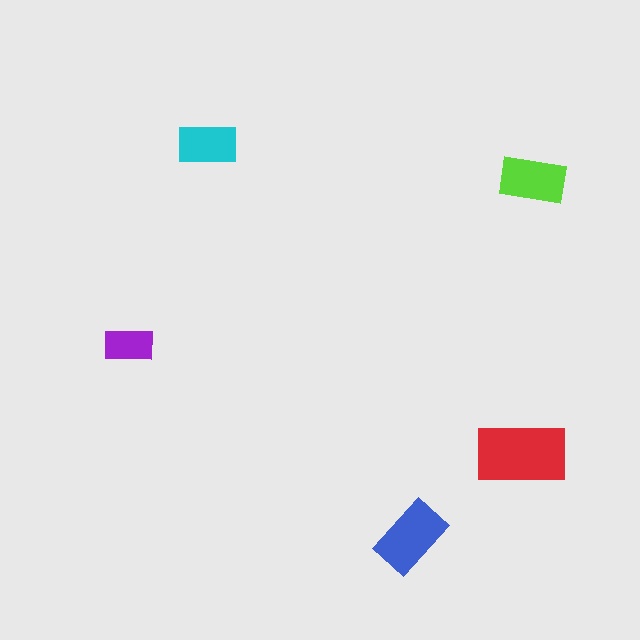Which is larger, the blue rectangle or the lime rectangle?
The blue one.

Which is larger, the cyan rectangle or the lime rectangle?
The lime one.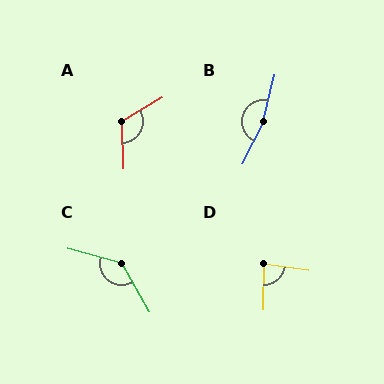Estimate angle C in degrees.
Approximately 135 degrees.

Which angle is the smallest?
D, at approximately 82 degrees.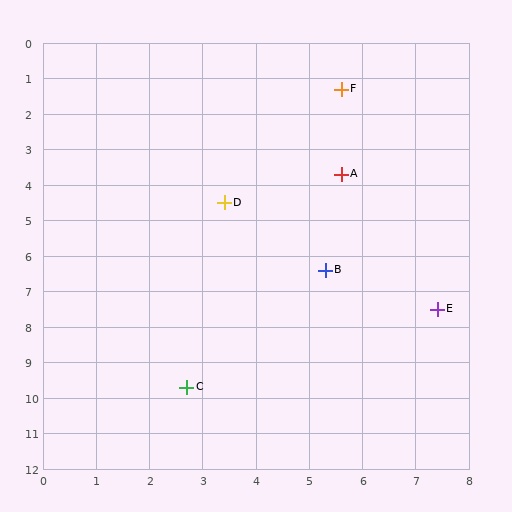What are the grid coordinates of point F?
Point F is at approximately (5.6, 1.3).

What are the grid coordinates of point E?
Point E is at approximately (7.4, 7.5).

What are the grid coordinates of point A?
Point A is at approximately (5.6, 3.7).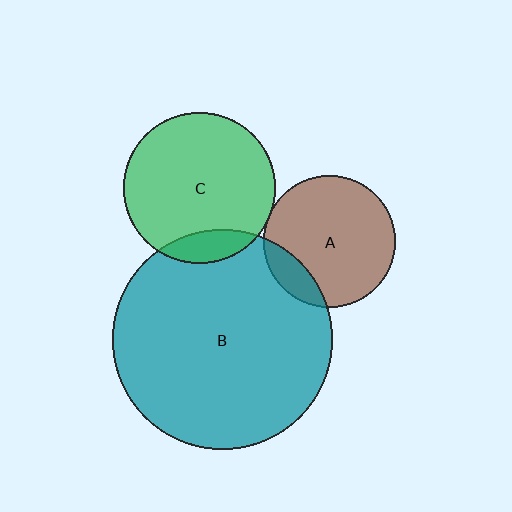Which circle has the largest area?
Circle B (teal).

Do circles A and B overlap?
Yes.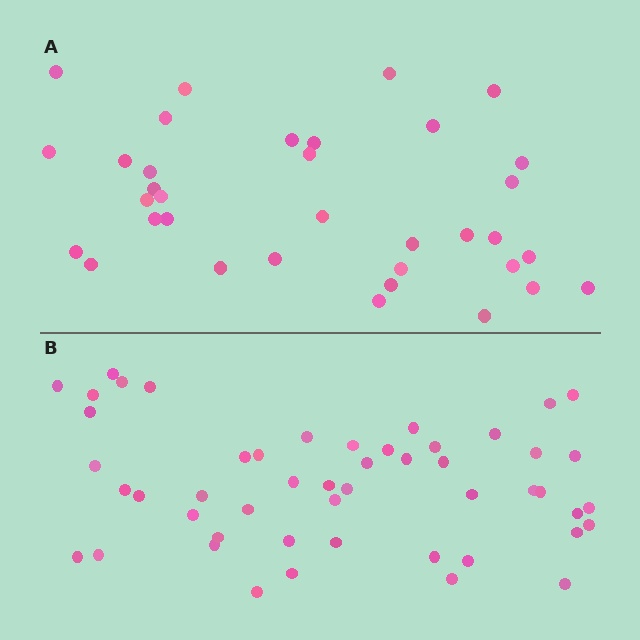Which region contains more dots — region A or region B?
Region B (the bottom region) has more dots.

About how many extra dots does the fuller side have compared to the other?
Region B has approximately 15 more dots than region A.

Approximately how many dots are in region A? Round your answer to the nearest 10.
About 40 dots. (The exact count is 35, which rounds to 40.)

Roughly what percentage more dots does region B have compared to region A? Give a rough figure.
About 45% more.